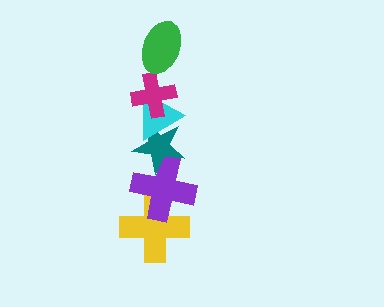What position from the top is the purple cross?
The purple cross is 5th from the top.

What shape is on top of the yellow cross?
The purple cross is on top of the yellow cross.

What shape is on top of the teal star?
The cyan triangle is on top of the teal star.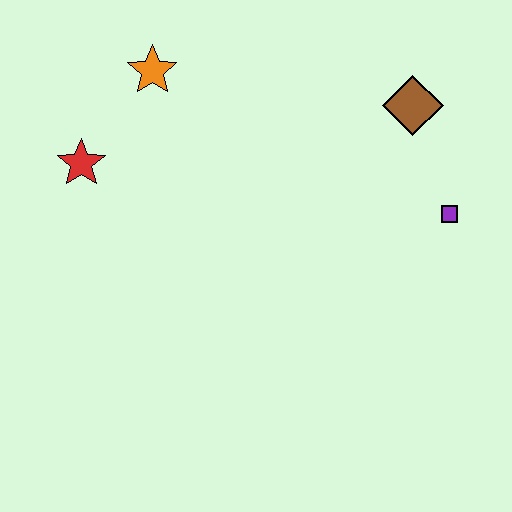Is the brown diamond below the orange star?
Yes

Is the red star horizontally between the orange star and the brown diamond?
No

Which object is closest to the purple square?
The brown diamond is closest to the purple square.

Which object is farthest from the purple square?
The red star is farthest from the purple square.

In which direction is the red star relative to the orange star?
The red star is below the orange star.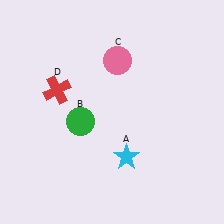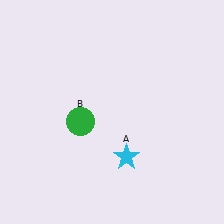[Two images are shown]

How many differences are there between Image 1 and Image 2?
There are 2 differences between the two images.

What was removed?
The red cross (D), the pink circle (C) were removed in Image 2.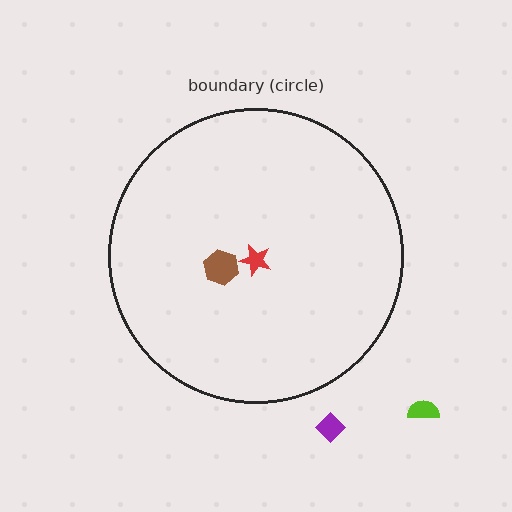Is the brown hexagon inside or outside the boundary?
Inside.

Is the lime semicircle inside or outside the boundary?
Outside.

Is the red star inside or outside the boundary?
Inside.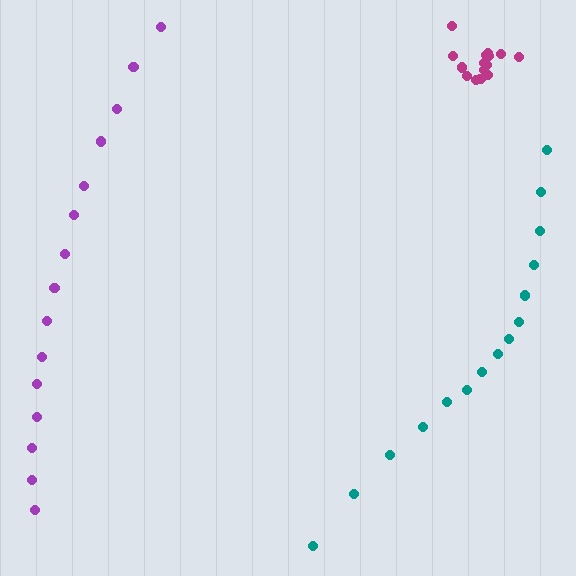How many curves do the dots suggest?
There are 3 distinct paths.